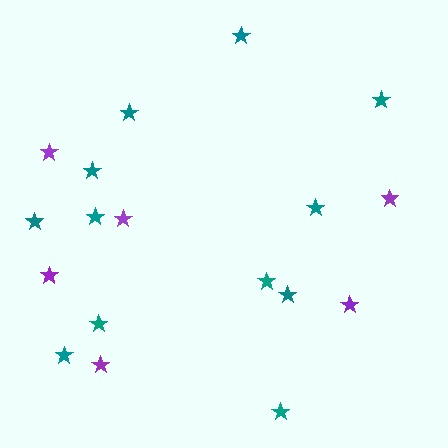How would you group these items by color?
There are 2 groups: one group of purple stars (6) and one group of teal stars (12).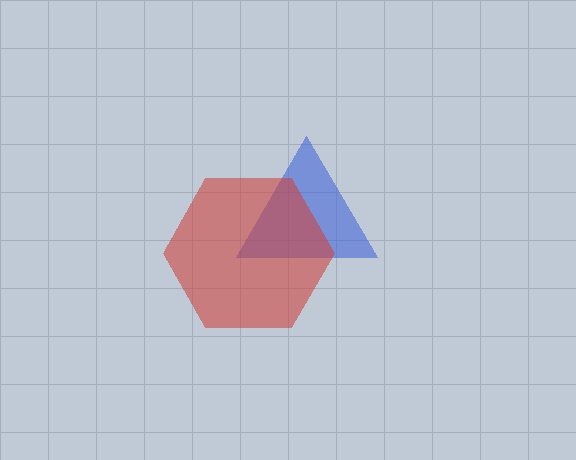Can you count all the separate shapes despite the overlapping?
Yes, there are 2 separate shapes.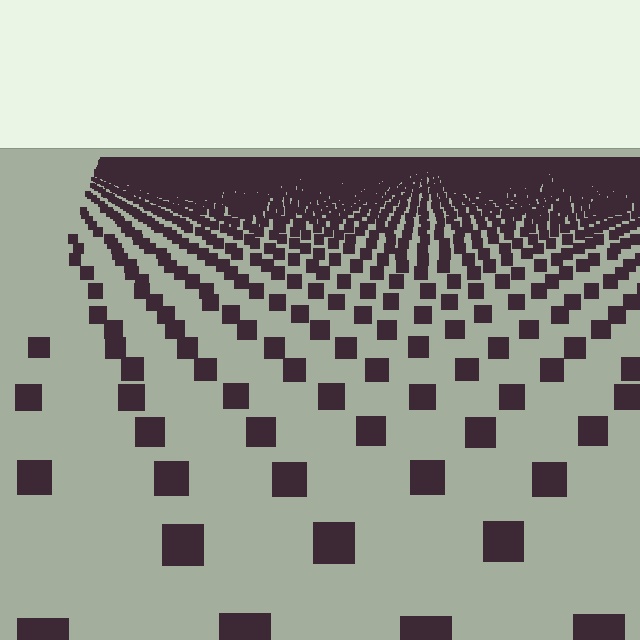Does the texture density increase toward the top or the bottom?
Density increases toward the top.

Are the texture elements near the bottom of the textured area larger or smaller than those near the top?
Larger. Near the bottom, elements are closer to the viewer and appear at a bigger on-screen size.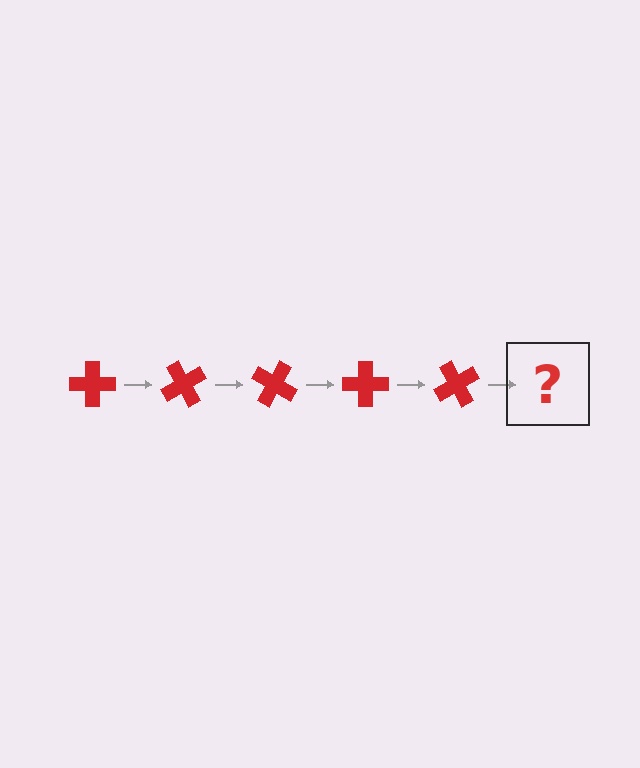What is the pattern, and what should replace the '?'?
The pattern is that the cross rotates 60 degrees each step. The '?' should be a red cross rotated 300 degrees.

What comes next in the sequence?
The next element should be a red cross rotated 300 degrees.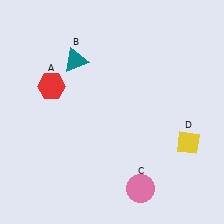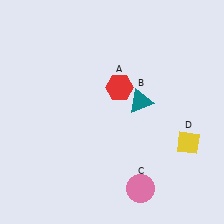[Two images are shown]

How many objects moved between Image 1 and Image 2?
2 objects moved between the two images.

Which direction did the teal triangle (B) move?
The teal triangle (B) moved right.